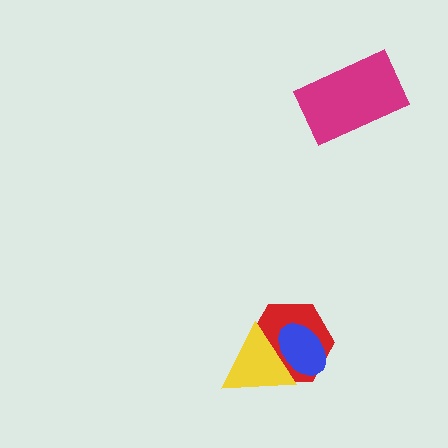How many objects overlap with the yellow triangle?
2 objects overlap with the yellow triangle.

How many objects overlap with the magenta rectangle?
0 objects overlap with the magenta rectangle.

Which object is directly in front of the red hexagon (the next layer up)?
The yellow triangle is directly in front of the red hexagon.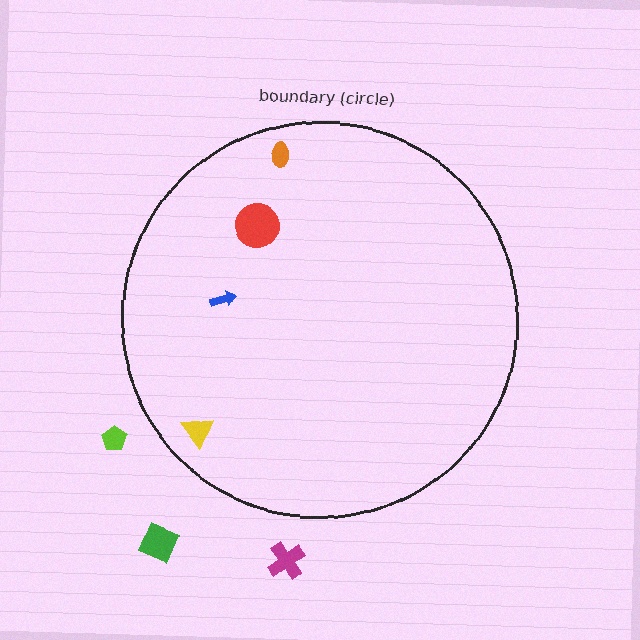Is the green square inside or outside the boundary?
Outside.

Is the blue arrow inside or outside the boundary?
Inside.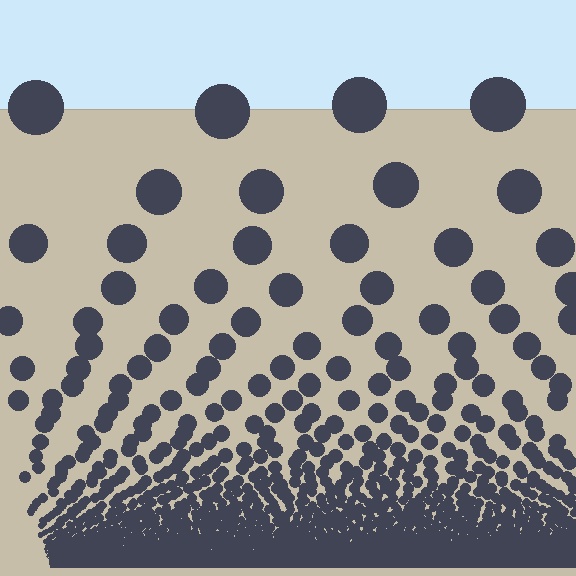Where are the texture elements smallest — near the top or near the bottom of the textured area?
Near the bottom.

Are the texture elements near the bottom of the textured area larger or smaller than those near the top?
Smaller. The gradient is inverted — elements near the bottom are smaller and denser.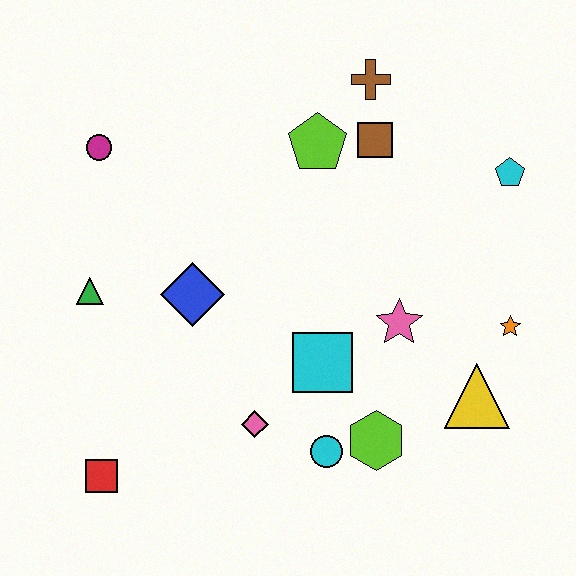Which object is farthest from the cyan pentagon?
The red square is farthest from the cyan pentagon.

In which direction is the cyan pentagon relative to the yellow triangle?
The cyan pentagon is above the yellow triangle.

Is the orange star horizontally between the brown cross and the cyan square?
No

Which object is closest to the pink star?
The cyan square is closest to the pink star.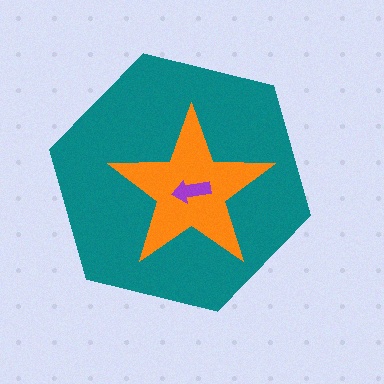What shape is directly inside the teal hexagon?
The orange star.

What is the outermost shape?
The teal hexagon.